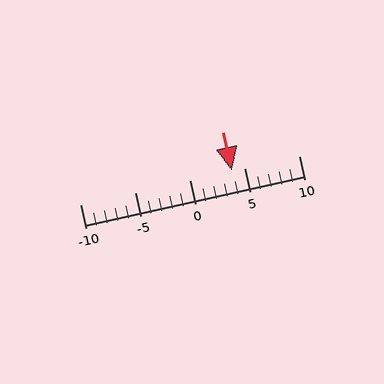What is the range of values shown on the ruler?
The ruler shows values from -10 to 10.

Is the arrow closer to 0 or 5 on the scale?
The arrow is closer to 5.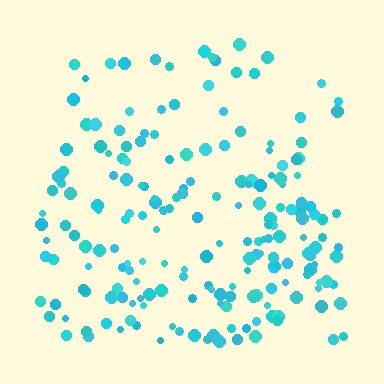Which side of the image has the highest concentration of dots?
The bottom.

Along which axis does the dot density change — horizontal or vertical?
Vertical.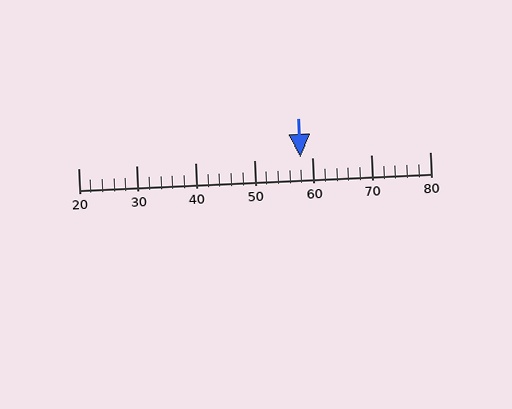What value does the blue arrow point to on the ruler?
The blue arrow points to approximately 58.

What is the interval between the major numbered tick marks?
The major tick marks are spaced 10 units apart.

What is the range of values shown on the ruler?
The ruler shows values from 20 to 80.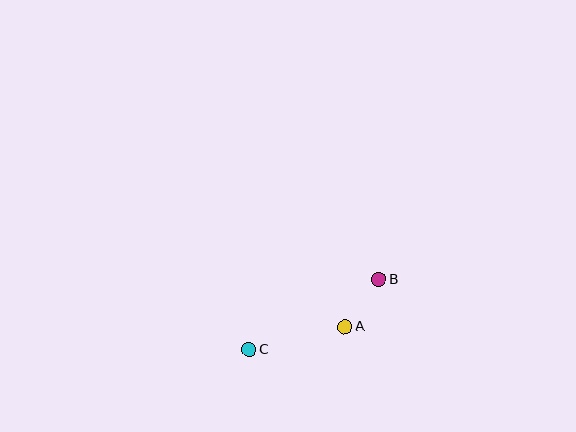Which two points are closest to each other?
Points A and B are closest to each other.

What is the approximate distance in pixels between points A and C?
The distance between A and C is approximately 99 pixels.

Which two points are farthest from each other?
Points B and C are farthest from each other.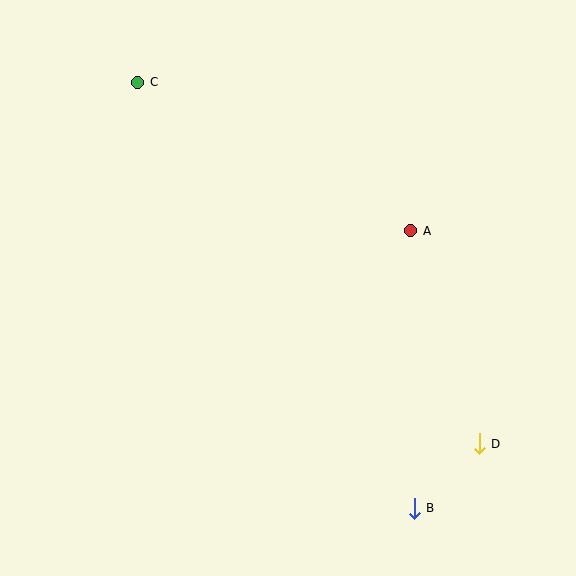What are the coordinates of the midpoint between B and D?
The midpoint between B and D is at (447, 476).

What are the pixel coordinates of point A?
Point A is at (411, 231).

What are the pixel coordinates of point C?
Point C is at (138, 82).